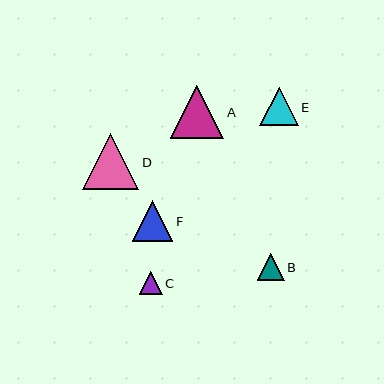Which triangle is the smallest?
Triangle C is the smallest with a size of approximately 23 pixels.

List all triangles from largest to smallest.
From largest to smallest: D, A, F, E, B, C.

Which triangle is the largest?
Triangle D is the largest with a size of approximately 56 pixels.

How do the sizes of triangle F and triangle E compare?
Triangle F and triangle E are approximately the same size.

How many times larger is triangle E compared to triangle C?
Triangle E is approximately 1.7 times the size of triangle C.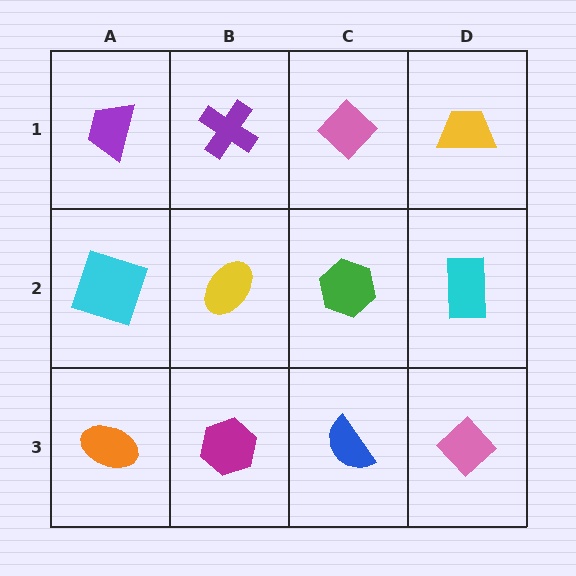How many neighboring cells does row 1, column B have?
3.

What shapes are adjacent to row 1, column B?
A yellow ellipse (row 2, column B), a purple trapezoid (row 1, column A), a pink diamond (row 1, column C).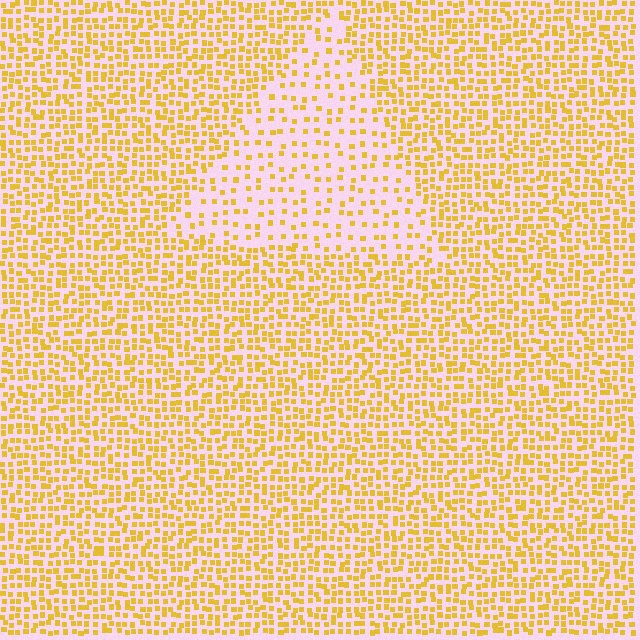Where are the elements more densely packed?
The elements are more densely packed outside the triangle boundary.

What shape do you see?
I see a triangle.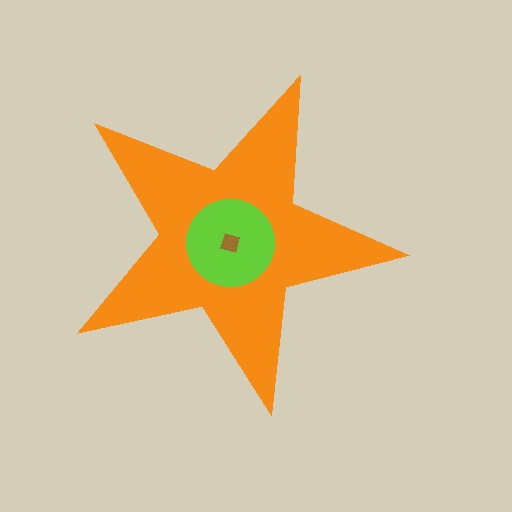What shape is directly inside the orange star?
The lime circle.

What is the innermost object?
The brown diamond.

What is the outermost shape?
The orange star.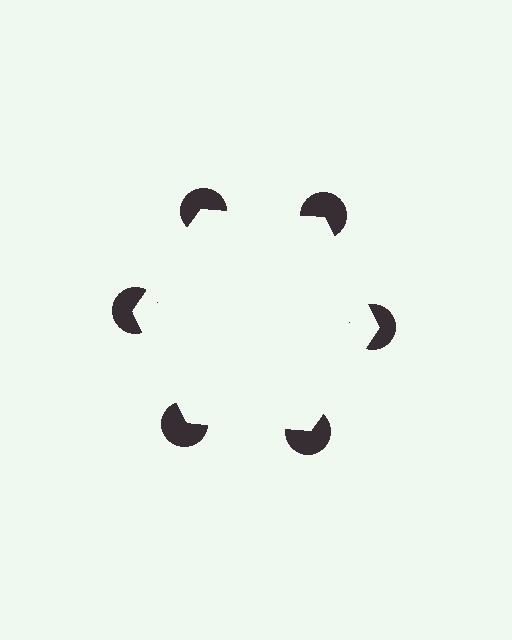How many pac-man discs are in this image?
There are 6 — one at each vertex of the illusory hexagon.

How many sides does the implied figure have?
6 sides.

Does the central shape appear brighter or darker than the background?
It typically appears slightly brighter than the background, even though no actual brightness change is drawn.